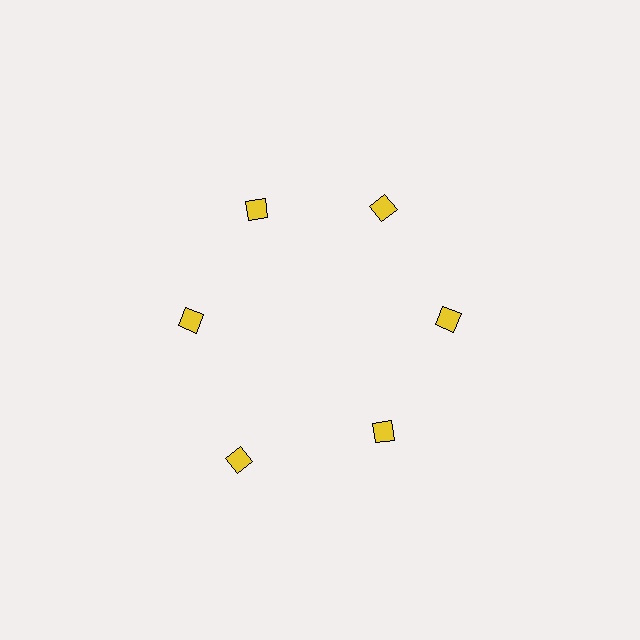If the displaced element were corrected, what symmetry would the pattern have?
It would have 6-fold rotational symmetry — the pattern would map onto itself every 60 degrees.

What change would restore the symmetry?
The symmetry would be restored by moving it inward, back onto the ring so that all 6 squares sit at equal angles and equal distance from the center.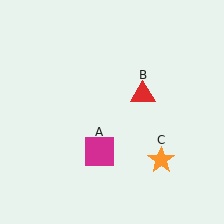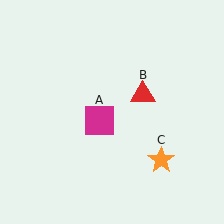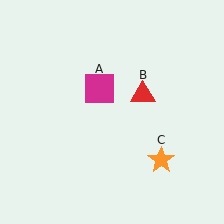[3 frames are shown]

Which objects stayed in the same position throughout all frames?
Red triangle (object B) and orange star (object C) remained stationary.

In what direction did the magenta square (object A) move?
The magenta square (object A) moved up.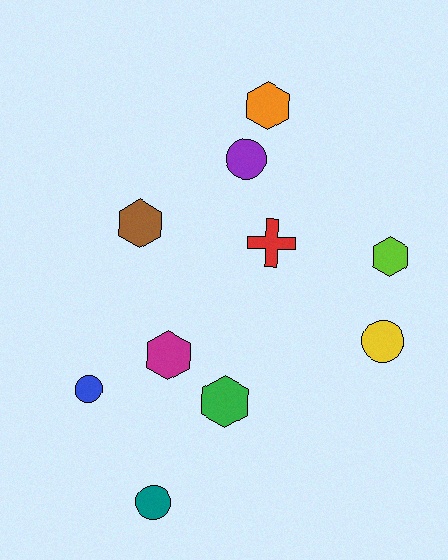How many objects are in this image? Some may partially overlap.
There are 10 objects.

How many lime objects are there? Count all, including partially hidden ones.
There is 1 lime object.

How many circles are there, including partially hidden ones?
There are 4 circles.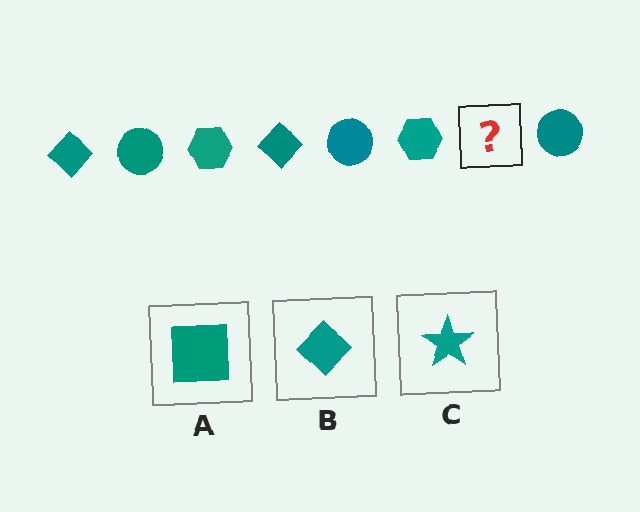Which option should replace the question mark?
Option B.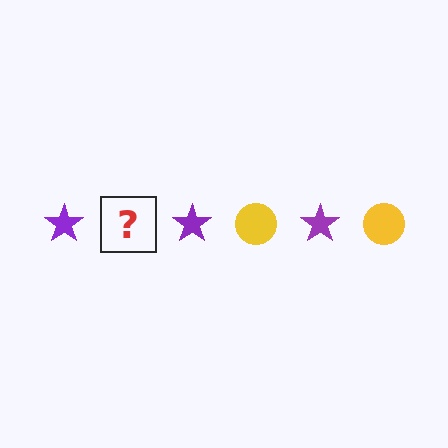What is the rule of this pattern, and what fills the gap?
The rule is that the pattern alternates between purple star and yellow circle. The gap should be filled with a yellow circle.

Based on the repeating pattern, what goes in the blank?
The blank should be a yellow circle.